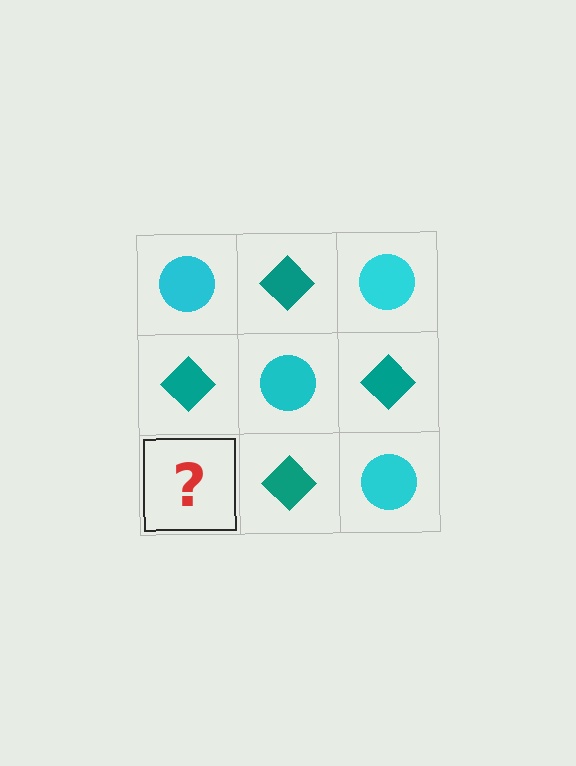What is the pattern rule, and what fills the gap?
The rule is that it alternates cyan circle and teal diamond in a checkerboard pattern. The gap should be filled with a cyan circle.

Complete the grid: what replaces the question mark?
The question mark should be replaced with a cyan circle.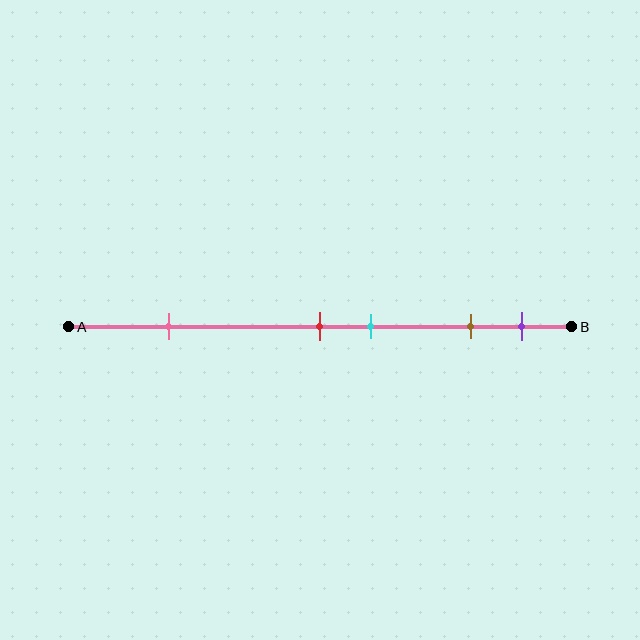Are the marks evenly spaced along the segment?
No, the marks are not evenly spaced.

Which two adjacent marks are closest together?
The red and cyan marks are the closest adjacent pair.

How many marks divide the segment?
There are 5 marks dividing the segment.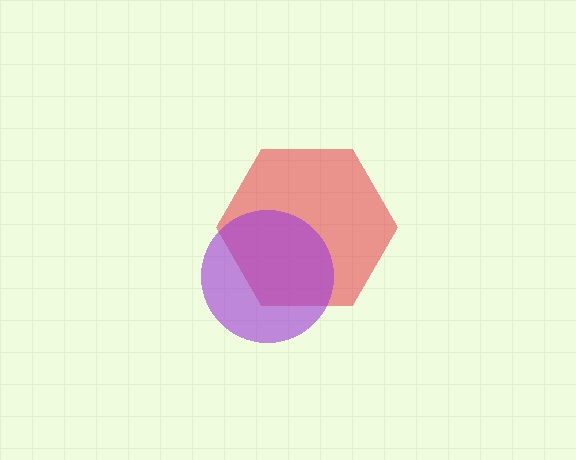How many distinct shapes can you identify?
There are 2 distinct shapes: a red hexagon, a purple circle.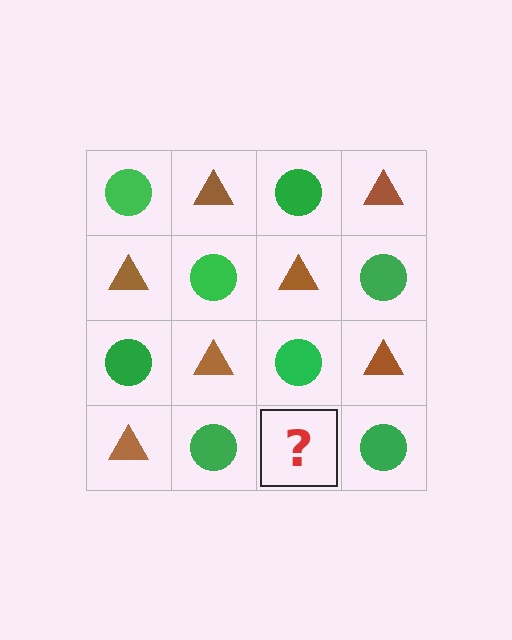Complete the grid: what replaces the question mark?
The question mark should be replaced with a brown triangle.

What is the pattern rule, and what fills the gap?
The rule is that it alternates green circle and brown triangle in a checkerboard pattern. The gap should be filled with a brown triangle.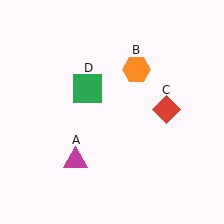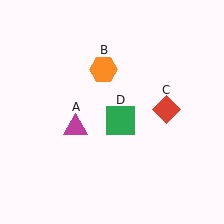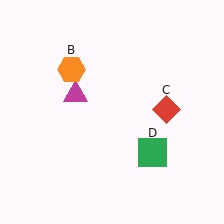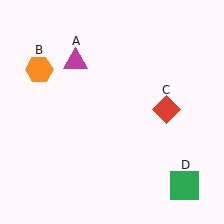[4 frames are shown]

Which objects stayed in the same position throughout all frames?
Red diamond (object C) remained stationary.